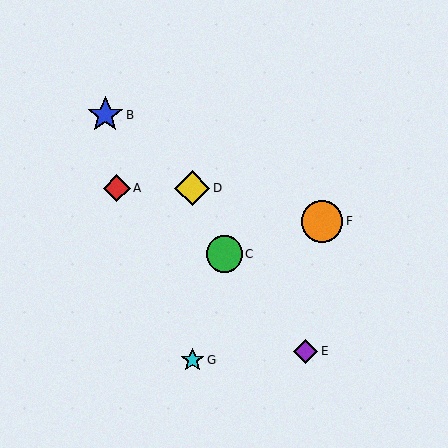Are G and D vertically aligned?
Yes, both are at x≈192.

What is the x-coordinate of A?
Object A is at x≈117.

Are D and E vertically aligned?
No, D is at x≈192 and E is at x≈306.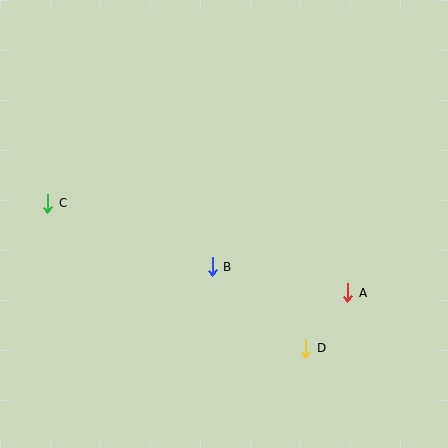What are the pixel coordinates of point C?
Point C is at (48, 203).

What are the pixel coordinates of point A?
Point A is at (348, 293).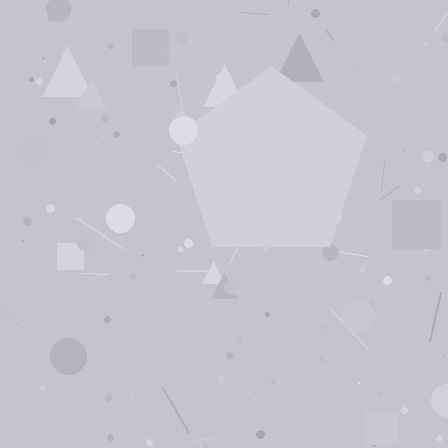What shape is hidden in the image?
A pentagon is hidden in the image.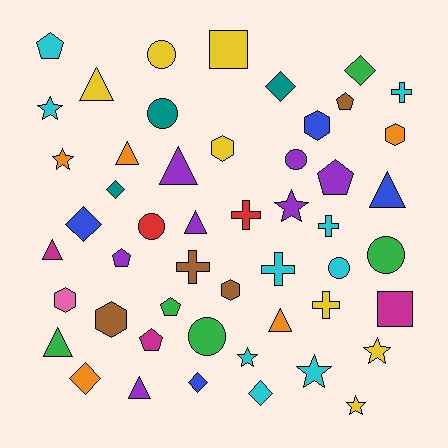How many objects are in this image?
There are 50 objects.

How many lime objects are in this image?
There are no lime objects.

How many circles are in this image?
There are 7 circles.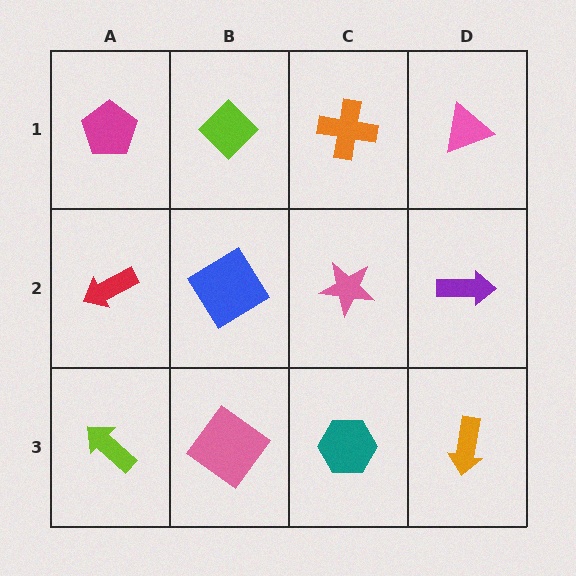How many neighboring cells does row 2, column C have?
4.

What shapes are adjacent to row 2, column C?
An orange cross (row 1, column C), a teal hexagon (row 3, column C), a blue diamond (row 2, column B), a purple arrow (row 2, column D).